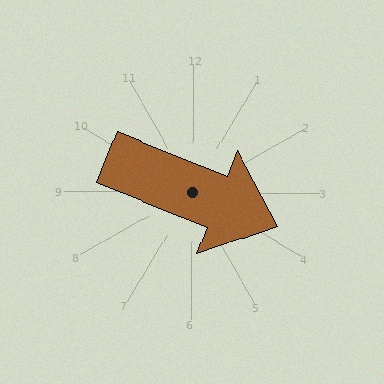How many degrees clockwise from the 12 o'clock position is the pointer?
Approximately 111 degrees.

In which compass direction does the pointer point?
East.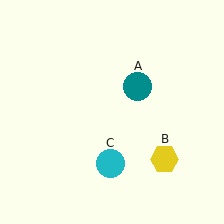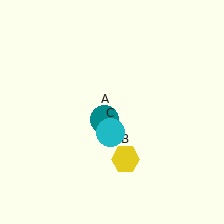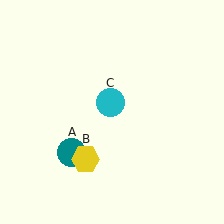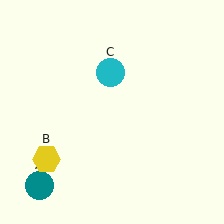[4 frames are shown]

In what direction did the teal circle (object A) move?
The teal circle (object A) moved down and to the left.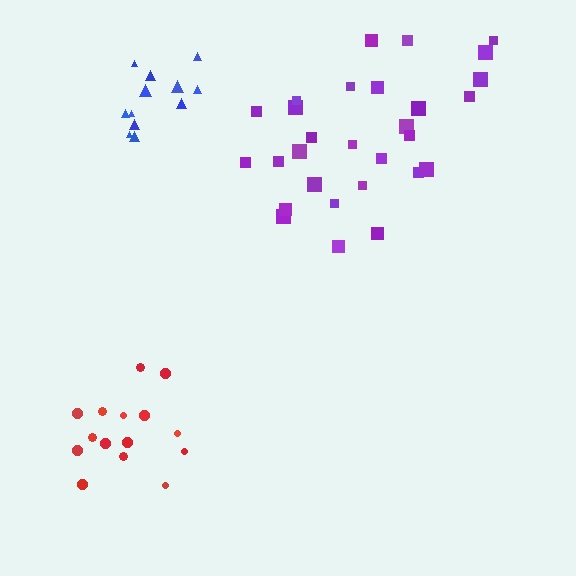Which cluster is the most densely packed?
Blue.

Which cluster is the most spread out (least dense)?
Purple.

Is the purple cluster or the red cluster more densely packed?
Red.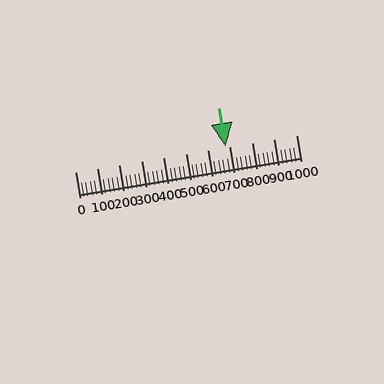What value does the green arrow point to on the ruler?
The green arrow points to approximately 680.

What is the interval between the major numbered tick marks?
The major tick marks are spaced 100 units apart.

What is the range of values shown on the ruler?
The ruler shows values from 0 to 1000.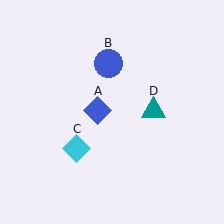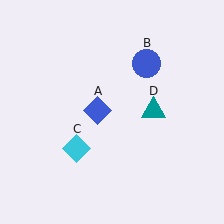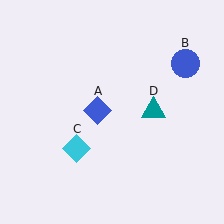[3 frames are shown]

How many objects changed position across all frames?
1 object changed position: blue circle (object B).